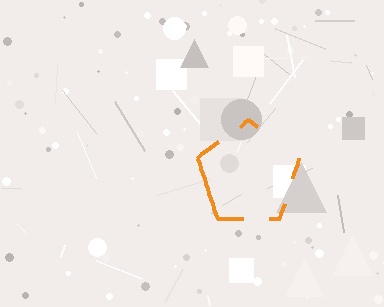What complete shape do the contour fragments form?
The contour fragments form a pentagon.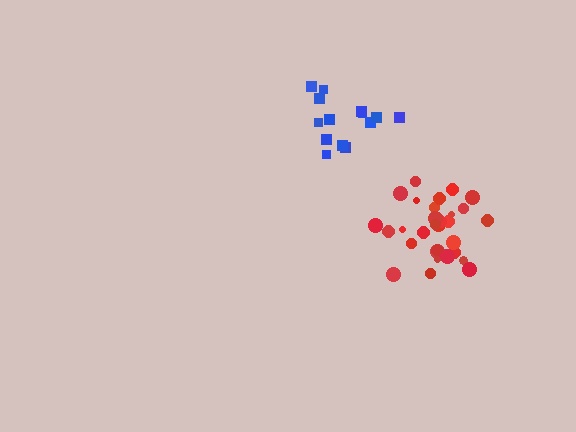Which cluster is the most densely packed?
Red.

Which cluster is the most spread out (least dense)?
Blue.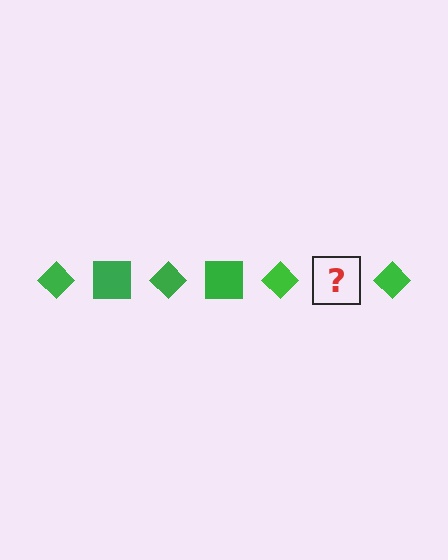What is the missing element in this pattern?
The missing element is a green square.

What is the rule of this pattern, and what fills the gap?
The rule is that the pattern cycles through diamond, square shapes in green. The gap should be filled with a green square.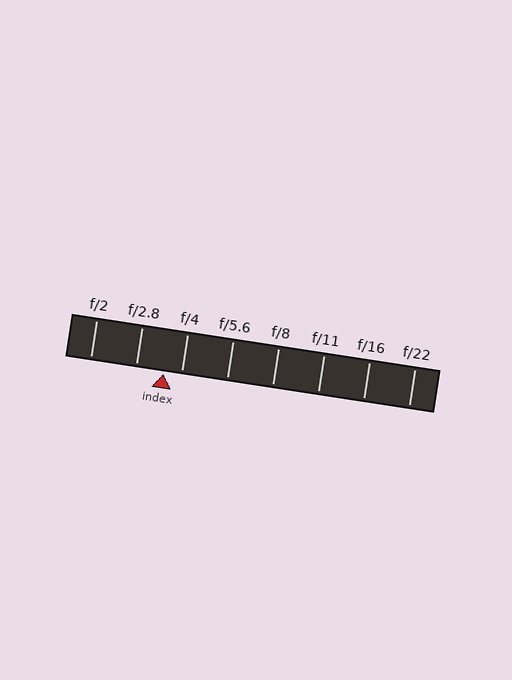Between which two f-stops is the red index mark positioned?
The index mark is between f/2.8 and f/4.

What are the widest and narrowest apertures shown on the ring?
The widest aperture shown is f/2 and the narrowest is f/22.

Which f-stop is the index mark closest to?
The index mark is closest to f/4.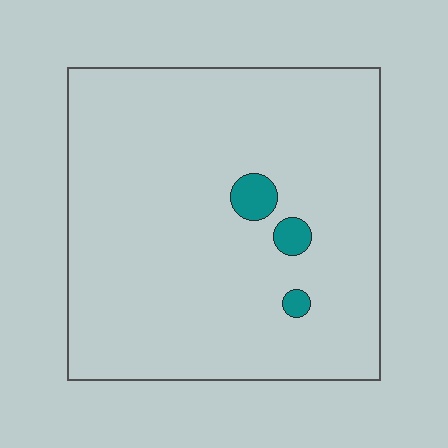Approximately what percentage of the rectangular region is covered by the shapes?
Approximately 5%.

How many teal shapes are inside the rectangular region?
3.